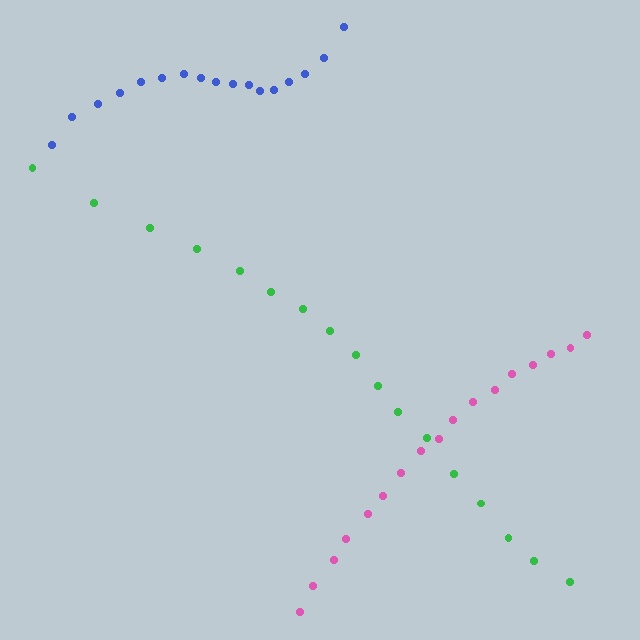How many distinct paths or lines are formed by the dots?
There are 3 distinct paths.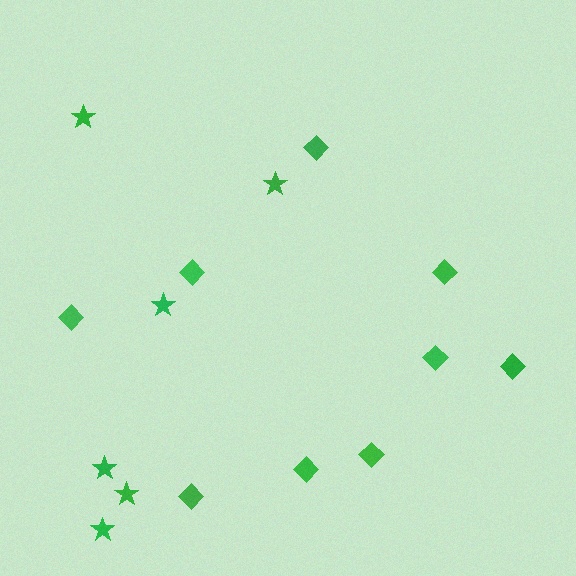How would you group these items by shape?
There are 2 groups: one group of diamonds (9) and one group of stars (6).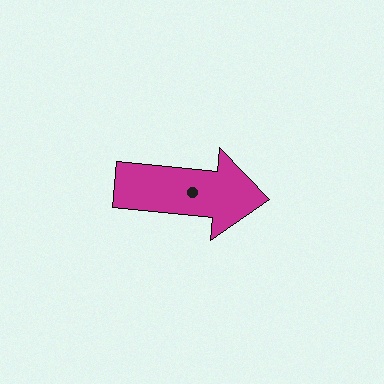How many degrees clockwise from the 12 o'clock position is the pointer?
Approximately 95 degrees.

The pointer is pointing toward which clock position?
Roughly 3 o'clock.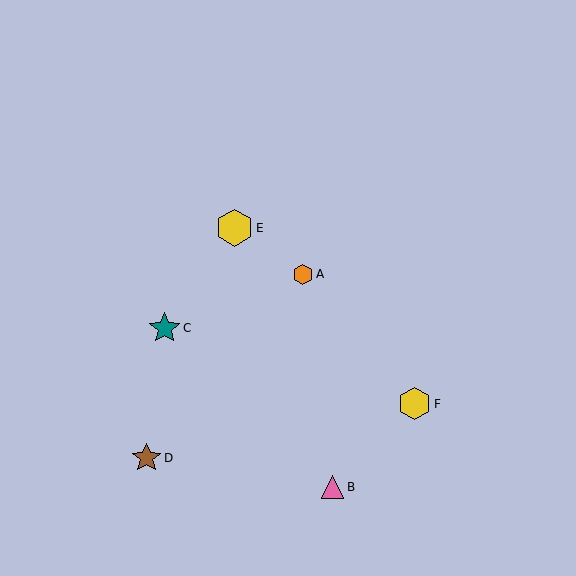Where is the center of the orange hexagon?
The center of the orange hexagon is at (303, 274).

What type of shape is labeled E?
Shape E is a yellow hexagon.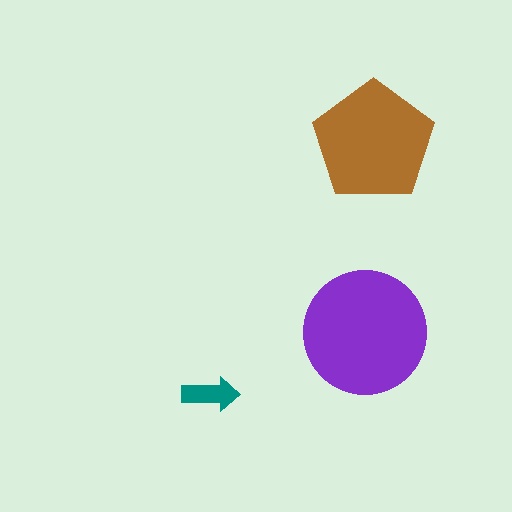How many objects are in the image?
There are 3 objects in the image.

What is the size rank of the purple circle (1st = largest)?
1st.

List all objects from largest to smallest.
The purple circle, the brown pentagon, the teal arrow.